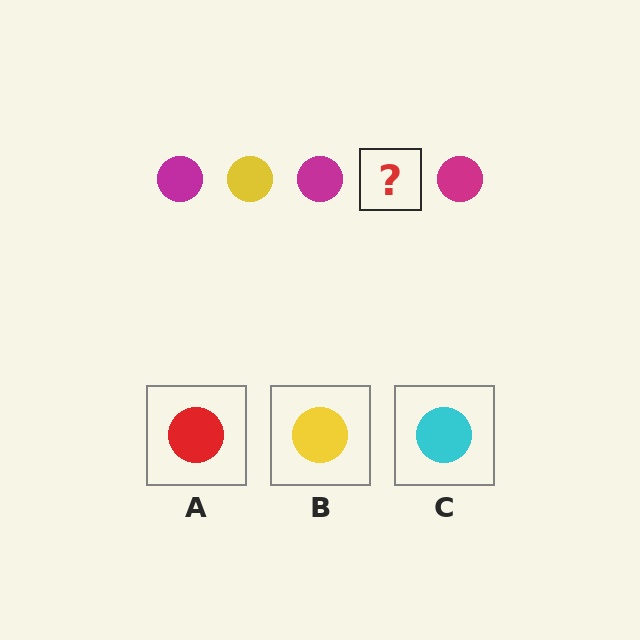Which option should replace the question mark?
Option B.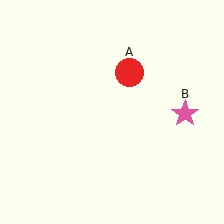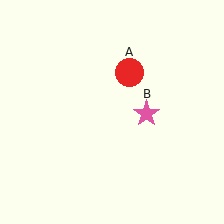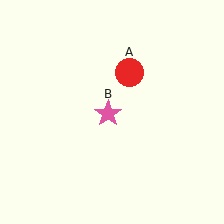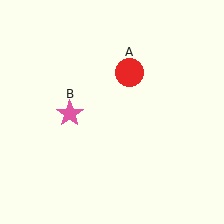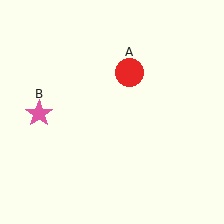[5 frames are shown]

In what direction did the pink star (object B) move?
The pink star (object B) moved left.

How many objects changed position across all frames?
1 object changed position: pink star (object B).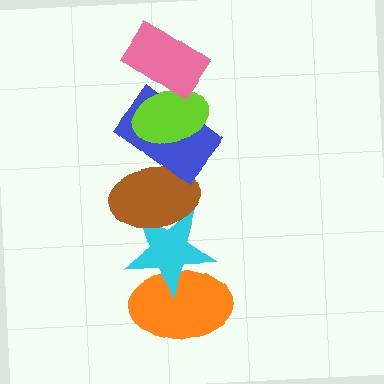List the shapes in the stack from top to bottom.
From top to bottom: the pink rectangle, the lime ellipse, the blue rectangle, the brown ellipse, the cyan star, the orange ellipse.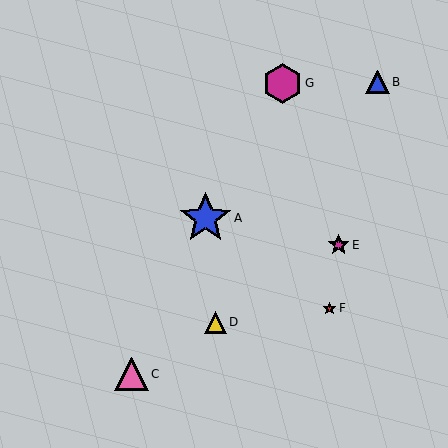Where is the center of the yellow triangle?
The center of the yellow triangle is at (215, 322).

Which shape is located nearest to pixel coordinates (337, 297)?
The red star (labeled F) at (330, 308) is nearest to that location.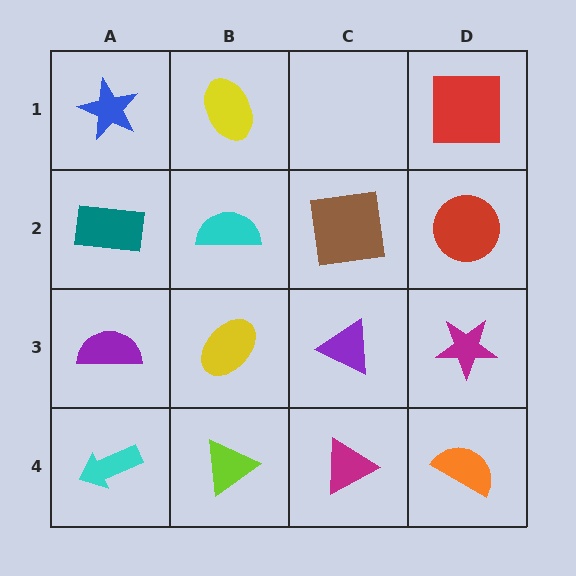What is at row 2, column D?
A red circle.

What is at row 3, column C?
A purple triangle.